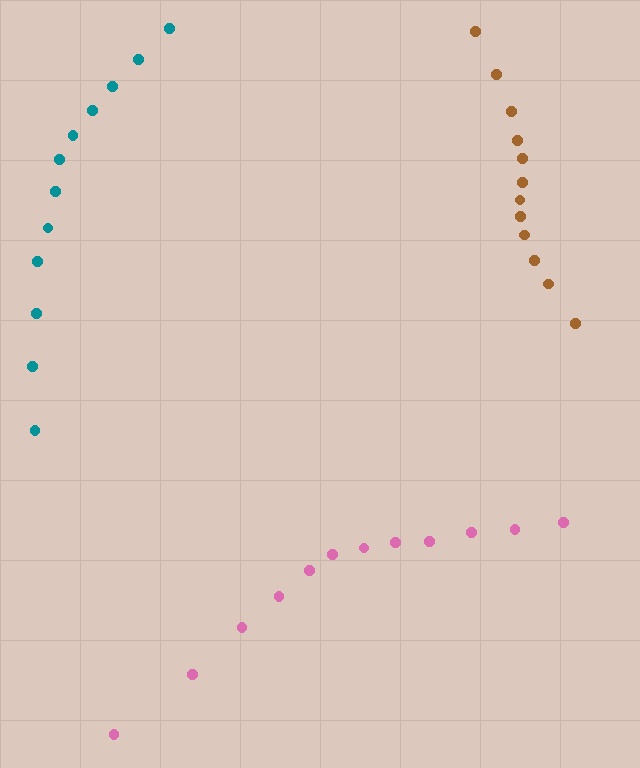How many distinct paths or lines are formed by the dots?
There are 3 distinct paths.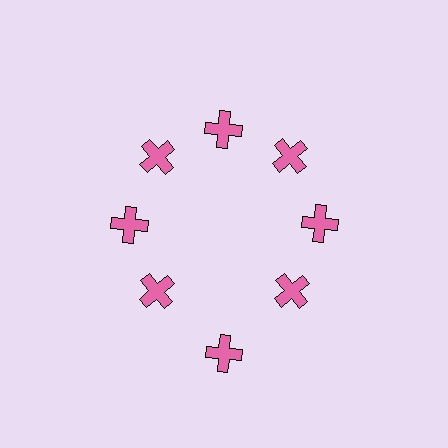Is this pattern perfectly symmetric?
No. The 8 pink crosses are arranged in a ring, but one element near the 6 o'clock position is pushed outward from the center, breaking the 8-fold rotational symmetry.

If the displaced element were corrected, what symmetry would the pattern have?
It would have 8-fold rotational symmetry — the pattern would map onto itself every 45 degrees.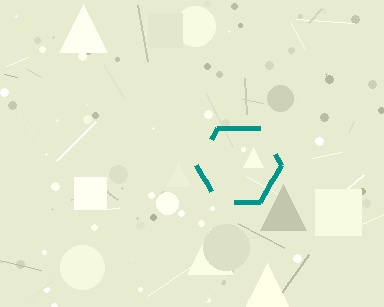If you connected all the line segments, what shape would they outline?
They would outline a hexagon.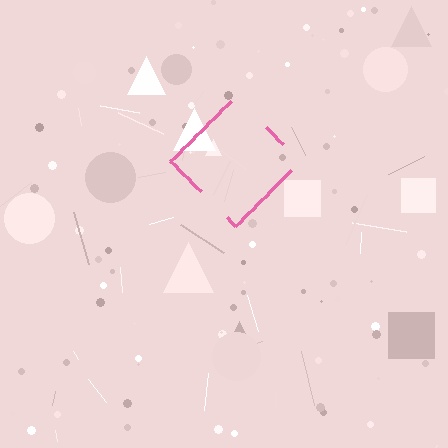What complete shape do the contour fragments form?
The contour fragments form a diamond.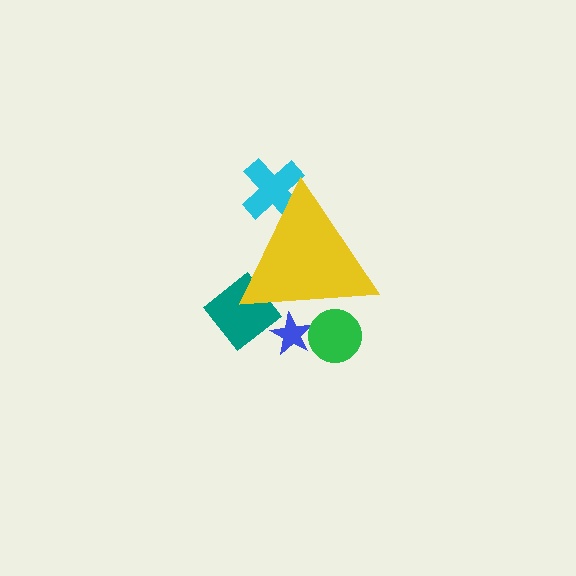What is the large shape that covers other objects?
A yellow triangle.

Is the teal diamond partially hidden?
Yes, the teal diamond is partially hidden behind the yellow triangle.